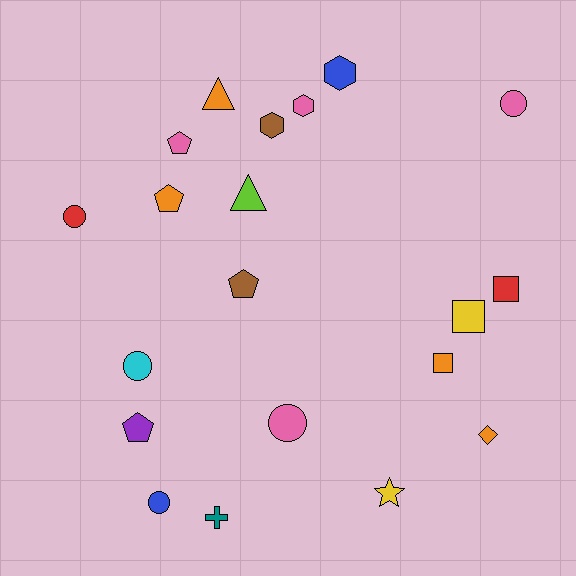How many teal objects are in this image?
There is 1 teal object.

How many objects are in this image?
There are 20 objects.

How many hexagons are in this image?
There are 3 hexagons.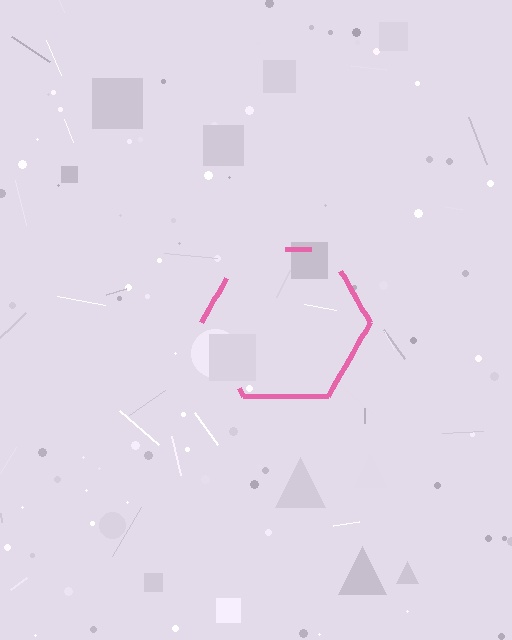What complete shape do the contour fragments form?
The contour fragments form a hexagon.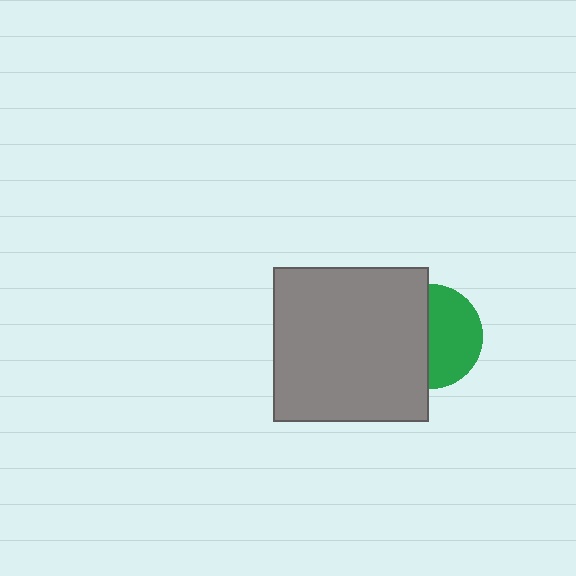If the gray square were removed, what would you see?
You would see the complete green circle.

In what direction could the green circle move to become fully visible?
The green circle could move right. That would shift it out from behind the gray square entirely.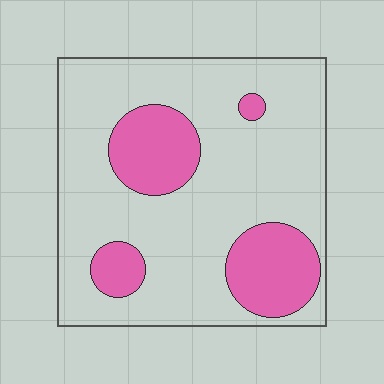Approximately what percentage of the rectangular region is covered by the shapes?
Approximately 25%.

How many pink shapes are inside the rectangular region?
4.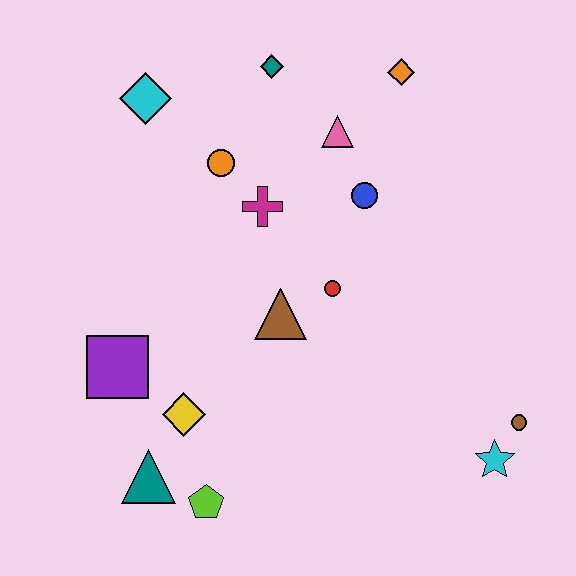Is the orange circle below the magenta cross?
No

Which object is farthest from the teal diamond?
The cyan star is farthest from the teal diamond.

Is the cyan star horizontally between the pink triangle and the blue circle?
No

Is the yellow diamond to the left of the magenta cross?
Yes